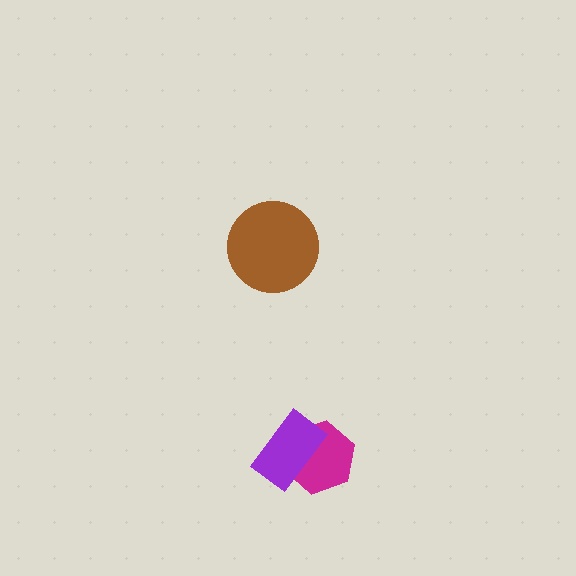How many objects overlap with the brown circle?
0 objects overlap with the brown circle.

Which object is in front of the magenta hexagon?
The purple rectangle is in front of the magenta hexagon.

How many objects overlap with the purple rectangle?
1 object overlaps with the purple rectangle.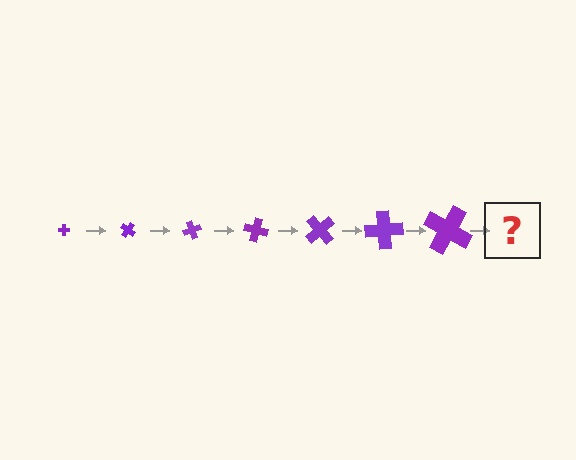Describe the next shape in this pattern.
It should be a cross, larger than the previous one and rotated 245 degrees from the start.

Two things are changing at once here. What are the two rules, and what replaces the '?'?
The two rules are that the cross grows larger each step and it rotates 35 degrees each step. The '?' should be a cross, larger than the previous one and rotated 245 degrees from the start.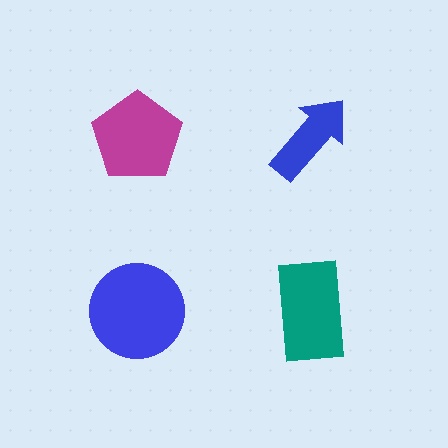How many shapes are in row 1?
2 shapes.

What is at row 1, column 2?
A blue arrow.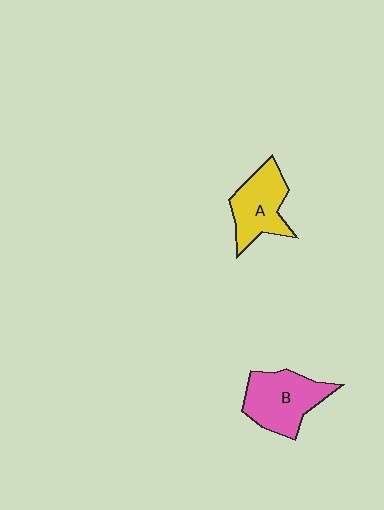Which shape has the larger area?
Shape B (pink).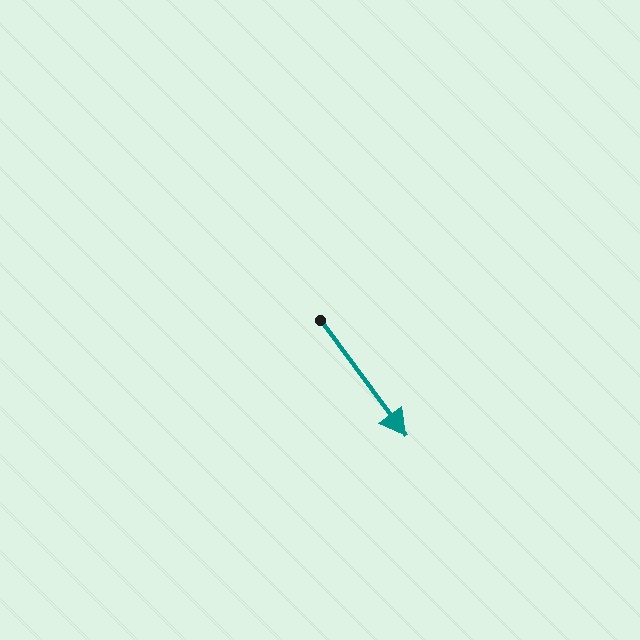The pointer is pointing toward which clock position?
Roughly 5 o'clock.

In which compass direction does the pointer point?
Southeast.